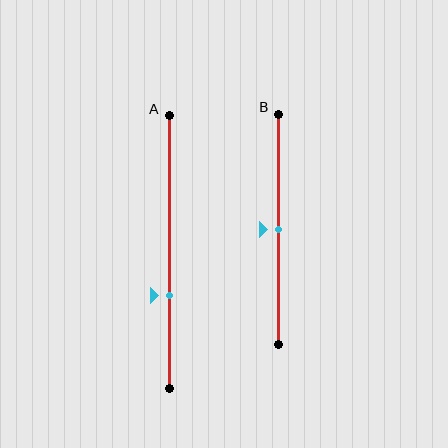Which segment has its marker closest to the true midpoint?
Segment B has its marker closest to the true midpoint.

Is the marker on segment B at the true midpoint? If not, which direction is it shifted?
Yes, the marker on segment B is at the true midpoint.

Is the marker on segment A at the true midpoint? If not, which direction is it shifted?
No, the marker on segment A is shifted downward by about 16% of the segment length.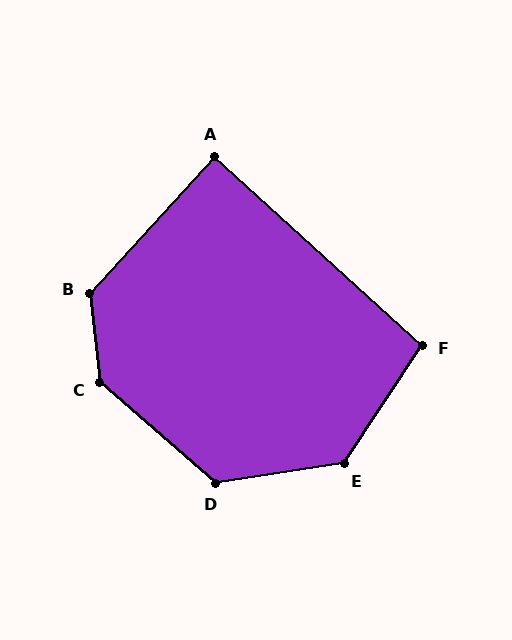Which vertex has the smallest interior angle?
A, at approximately 90 degrees.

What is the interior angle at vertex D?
Approximately 130 degrees (obtuse).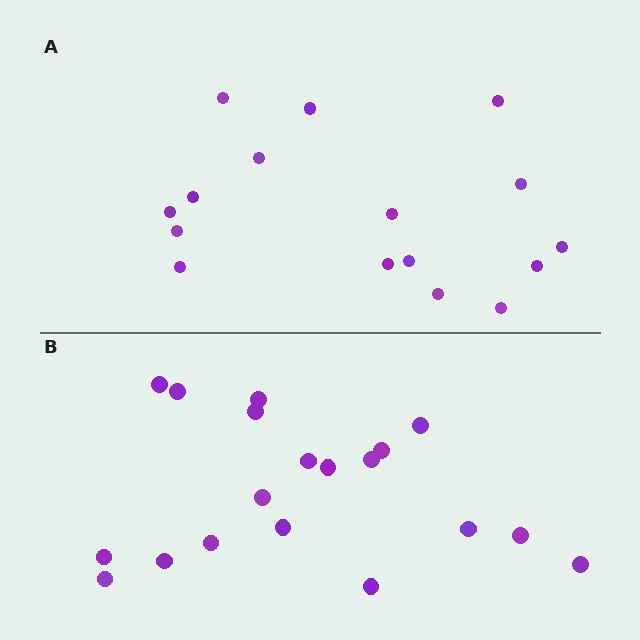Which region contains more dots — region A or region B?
Region B (the bottom region) has more dots.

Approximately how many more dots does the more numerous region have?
Region B has just a few more — roughly 2 or 3 more dots than region A.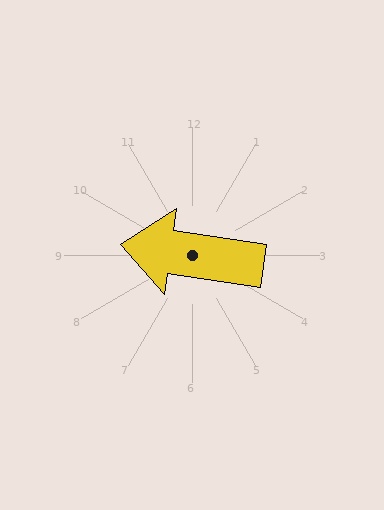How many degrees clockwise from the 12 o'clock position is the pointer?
Approximately 278 degrees.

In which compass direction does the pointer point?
West.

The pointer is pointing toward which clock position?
Roughly 9 o'clock.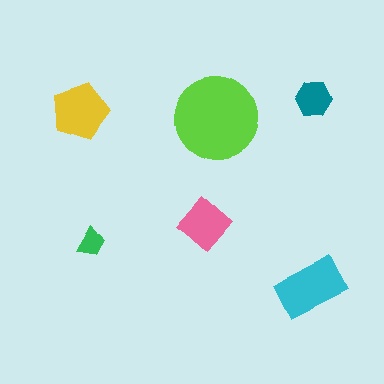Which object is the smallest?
The green trapezoid.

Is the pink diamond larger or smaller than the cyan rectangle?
Smaller.